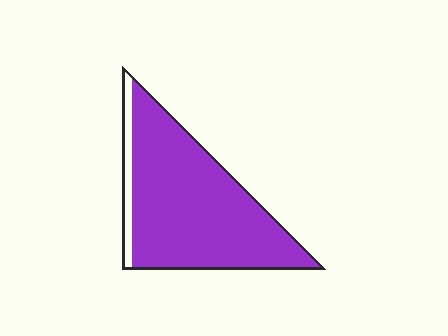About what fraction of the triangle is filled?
About nine tenths (9/10).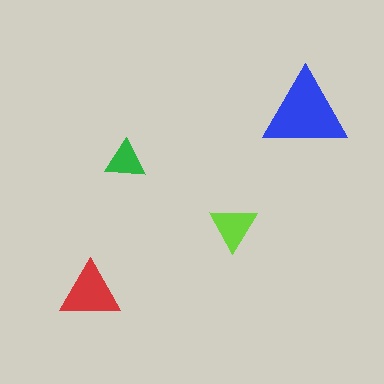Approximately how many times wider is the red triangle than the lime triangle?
About 1.5 times wider.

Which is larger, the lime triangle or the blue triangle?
The blue one.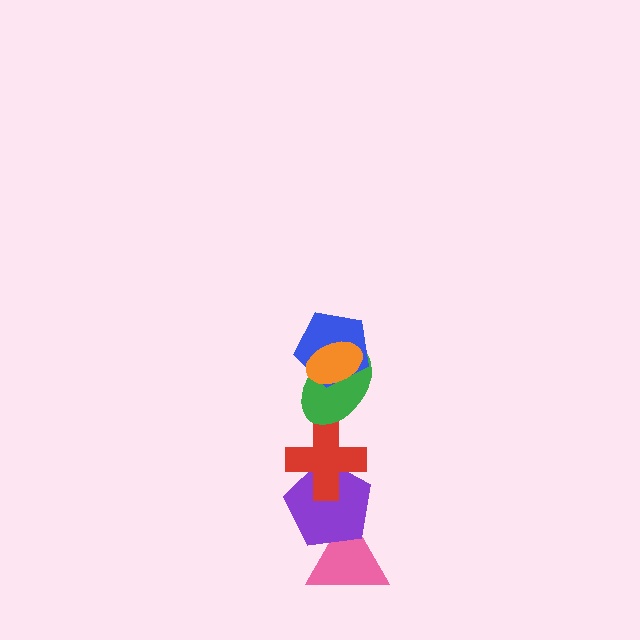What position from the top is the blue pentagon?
The blue pentagon is 2nd from the top.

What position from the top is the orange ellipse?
The orange ellipse is 1st from the top.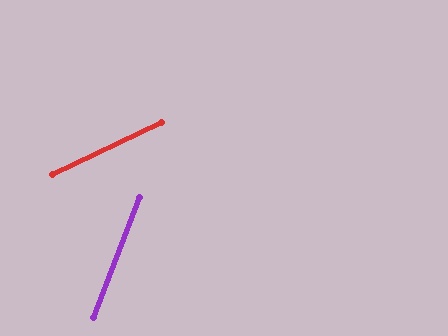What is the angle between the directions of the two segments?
Approximately 43 degrees.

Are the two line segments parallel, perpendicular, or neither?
Neither parallel nor perpendicular — they differ by about 43°.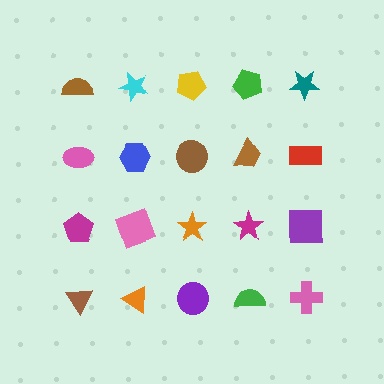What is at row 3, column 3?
An orange star.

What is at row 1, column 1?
A brown semicircle.